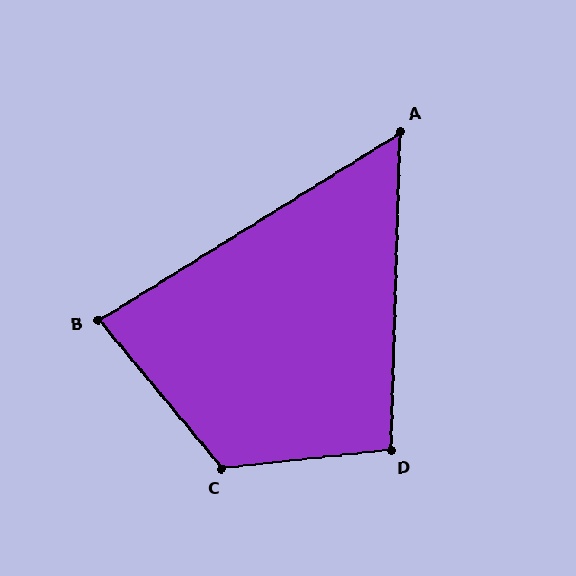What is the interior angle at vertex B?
Approximately 82 degrees (acute).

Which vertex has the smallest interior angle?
A, at approximately 56 degrees.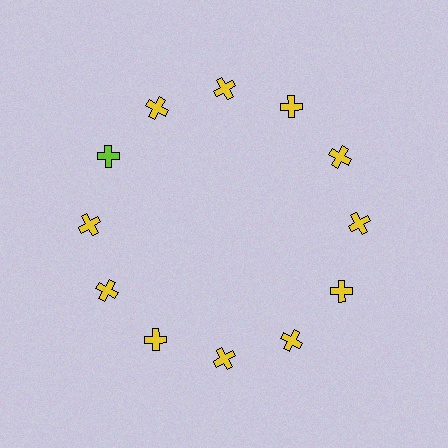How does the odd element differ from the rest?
It has a different color: lime instead of yellow.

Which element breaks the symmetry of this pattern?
The lime cross at roughly the 10 o'clock position breaks the symmetry. All other shapes are yellow crosses.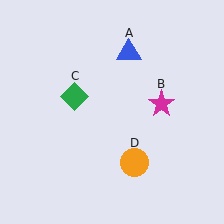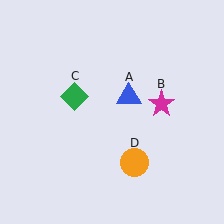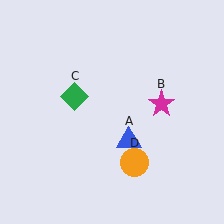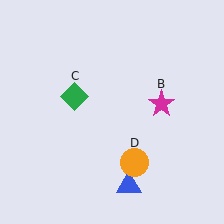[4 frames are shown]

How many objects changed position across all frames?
1 object changed position: blue triangle (object A).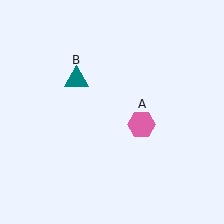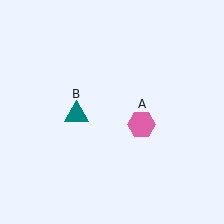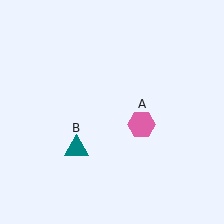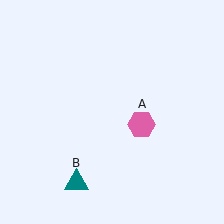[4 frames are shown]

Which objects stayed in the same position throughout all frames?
Pink hexagon (object A) remained stationary.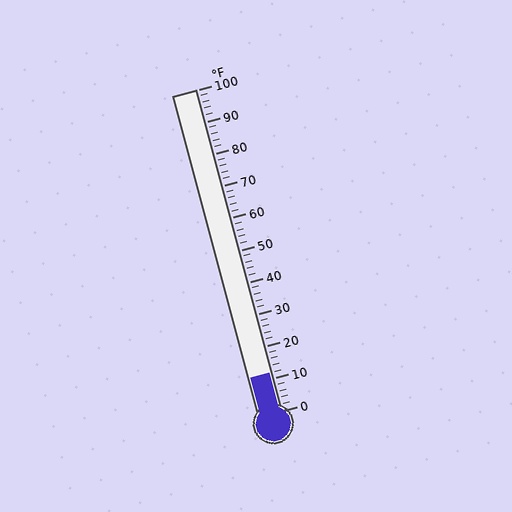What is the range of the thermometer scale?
The thermometer scale ranges from 0°F to 100°F.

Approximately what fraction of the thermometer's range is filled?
The thermometer is filled to approximately 10% of its range.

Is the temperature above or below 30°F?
The temperature is below 30°F.